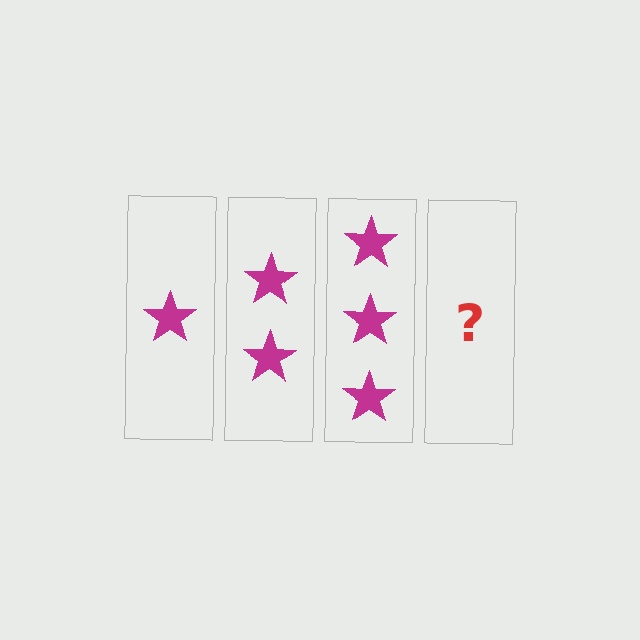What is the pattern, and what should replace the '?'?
The pattern is that each step adds one more star. The '?' should be 4 stars.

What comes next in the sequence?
The next element should be 4 stars.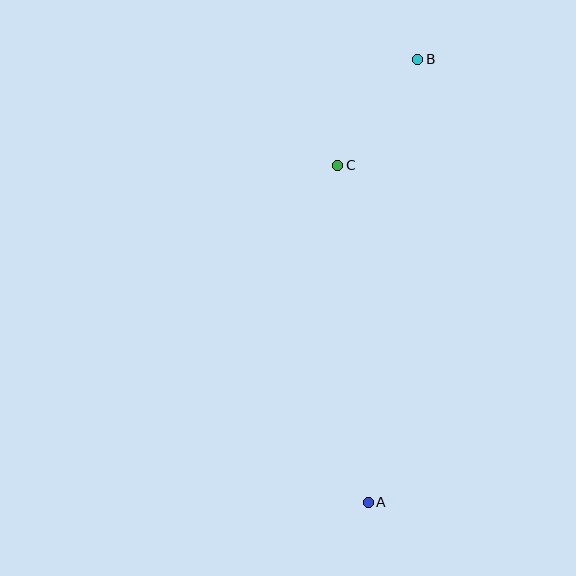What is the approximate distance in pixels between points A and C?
The distance between A and C is approximately 338 pixels.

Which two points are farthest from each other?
Points A and B are farthest from each other.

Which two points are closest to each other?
Points B and C are closest to each other.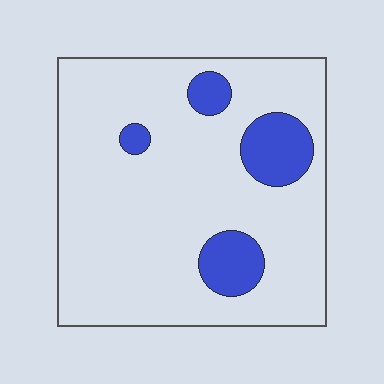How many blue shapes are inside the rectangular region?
4.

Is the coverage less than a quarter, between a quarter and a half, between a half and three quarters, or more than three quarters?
Less than a quarter.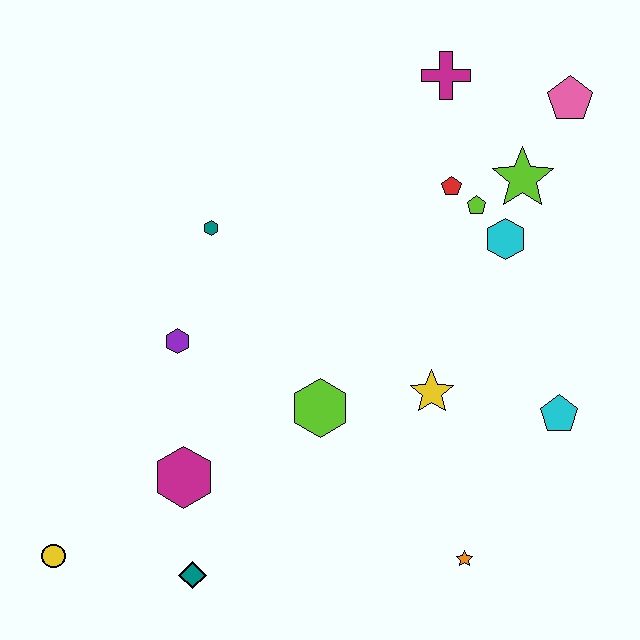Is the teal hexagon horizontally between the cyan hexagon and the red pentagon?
No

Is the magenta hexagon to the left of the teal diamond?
Yes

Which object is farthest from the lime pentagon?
The yellow circle is farthest from the lime pentagon.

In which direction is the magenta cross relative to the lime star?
The magenta cross is above the lime star.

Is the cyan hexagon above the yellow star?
Yes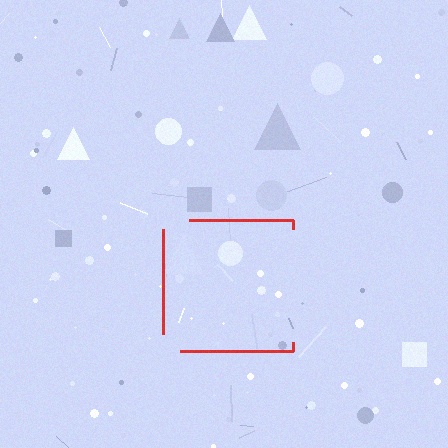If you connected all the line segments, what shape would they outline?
They would outline a square.